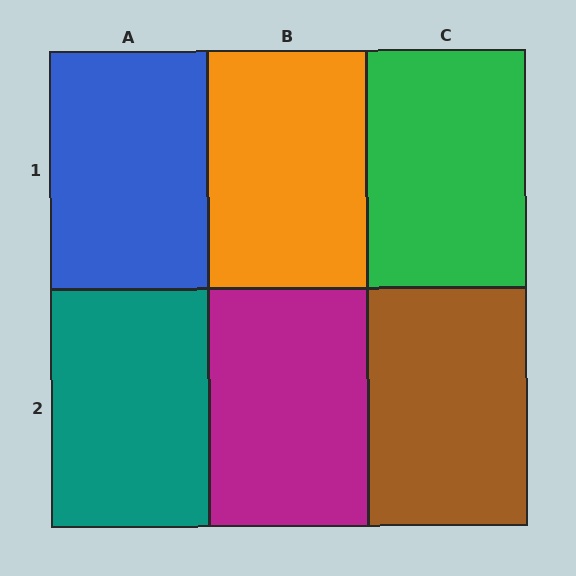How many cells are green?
1 cell is green.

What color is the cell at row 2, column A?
Teal.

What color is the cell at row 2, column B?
Magenta.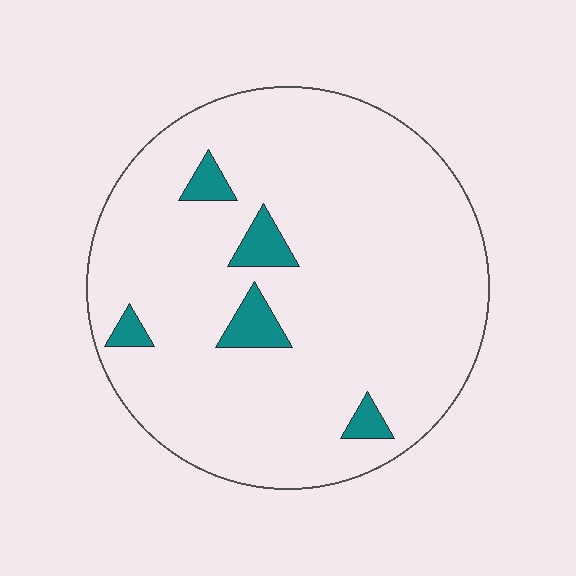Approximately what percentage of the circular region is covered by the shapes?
Approximately 5%.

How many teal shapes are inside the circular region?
5.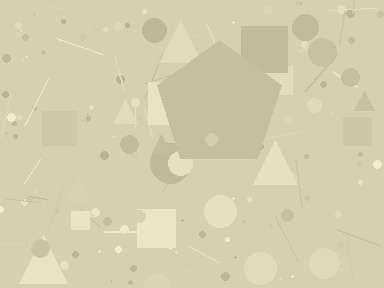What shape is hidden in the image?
A pentagon is hidden in the image.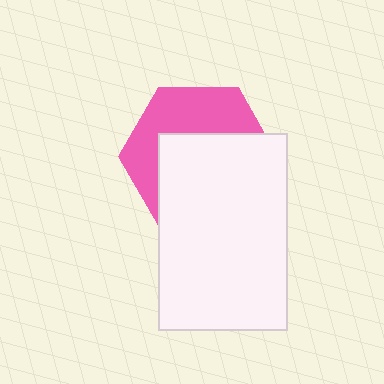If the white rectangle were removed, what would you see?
You would see the complete pink hexagon.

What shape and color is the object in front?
The object in front is a white rectangle.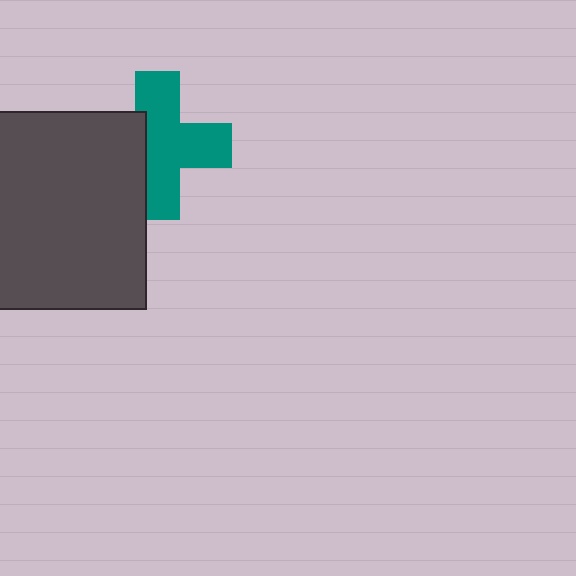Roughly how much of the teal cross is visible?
Most of it is visible (roughly 68%).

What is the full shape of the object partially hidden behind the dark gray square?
The partially hidden object is a teal cross.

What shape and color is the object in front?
The object in front is a dark gray square.